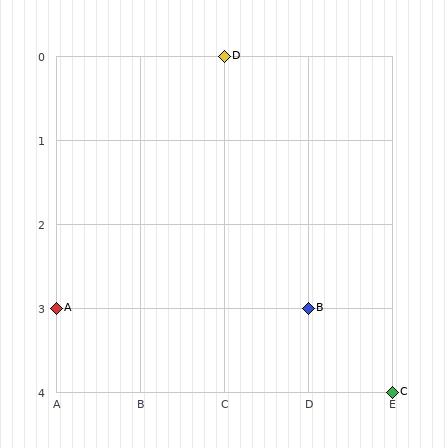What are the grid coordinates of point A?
Point A is at grid coordinates (A, 3).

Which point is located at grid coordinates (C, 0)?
Point D is at (C, 0).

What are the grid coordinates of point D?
Point D is at grid coordinates (C, 0).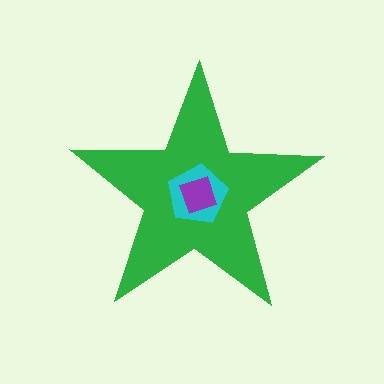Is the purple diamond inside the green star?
Yes.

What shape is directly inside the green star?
The cyan pentagon.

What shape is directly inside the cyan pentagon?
The purple diamond.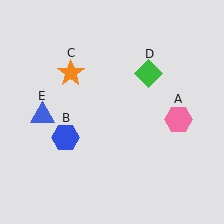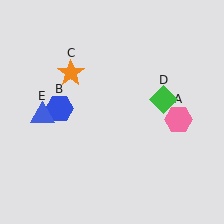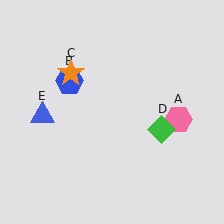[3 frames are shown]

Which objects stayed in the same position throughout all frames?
Pink hexagon (object A) and orange star (object C) and blue triangle (object E) remained stationary.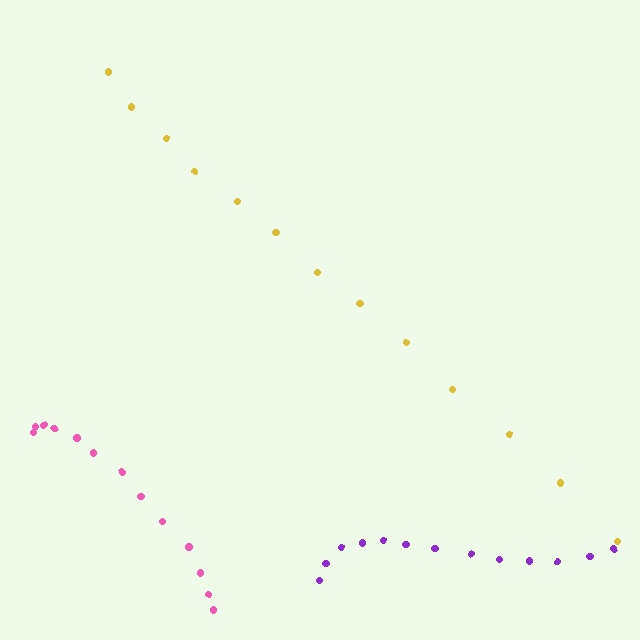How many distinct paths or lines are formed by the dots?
There are 3 distinct paths.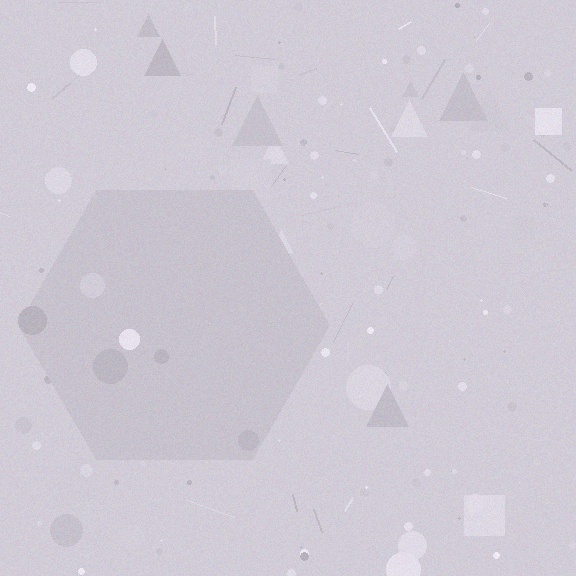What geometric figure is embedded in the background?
A hexagon is embedded in the background.